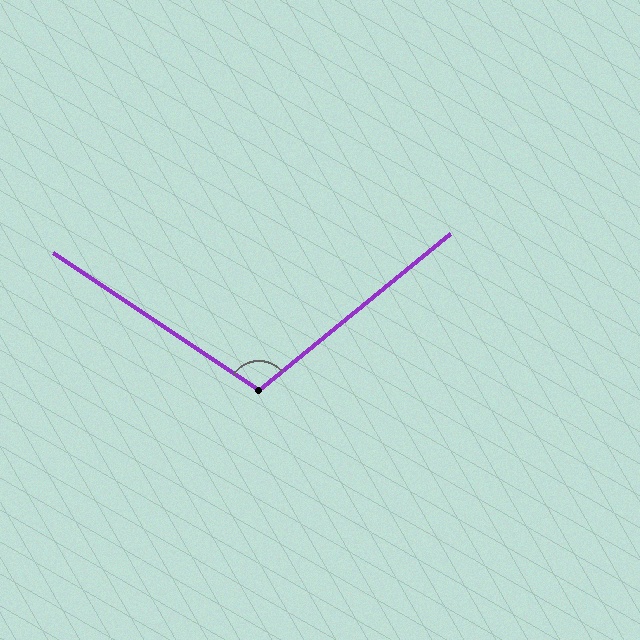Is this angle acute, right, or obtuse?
It is obtuse.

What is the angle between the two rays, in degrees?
Approximately 107 degrees.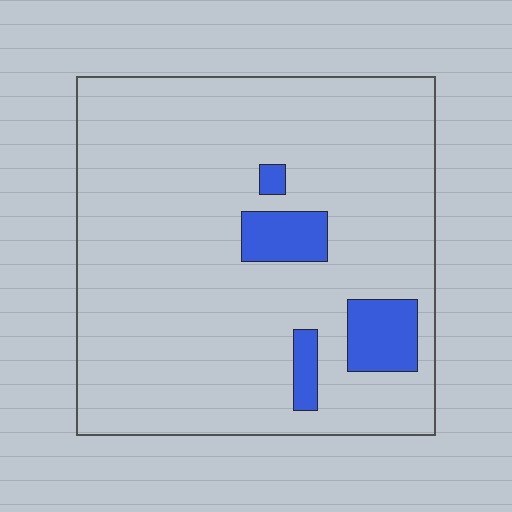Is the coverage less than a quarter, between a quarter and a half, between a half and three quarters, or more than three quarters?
Less than a quarter.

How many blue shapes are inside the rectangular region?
4.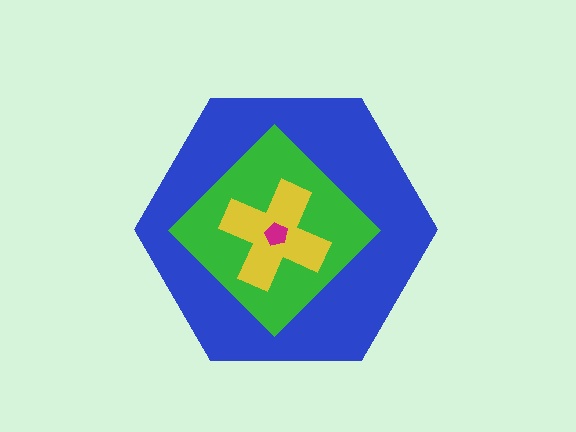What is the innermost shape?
The magenta pentagon.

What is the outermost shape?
The blue hexagon.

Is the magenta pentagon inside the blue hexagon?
Yes.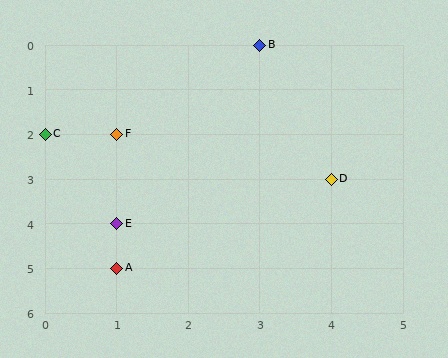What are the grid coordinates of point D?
Point D is at grid coordinates (4, 3).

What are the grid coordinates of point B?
Point B is at grid coordinates (3, 0).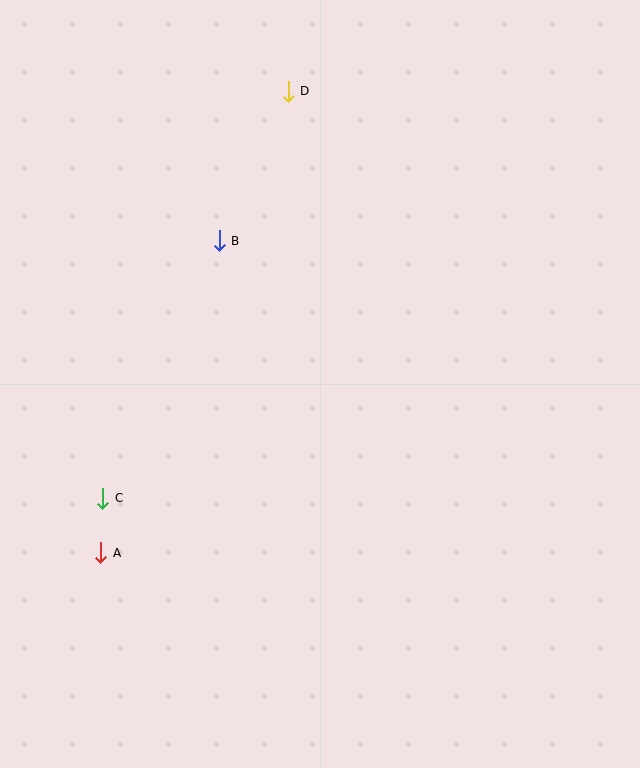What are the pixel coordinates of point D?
Point D is at (288, 91).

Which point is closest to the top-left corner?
Point D is closest to the top-left corner.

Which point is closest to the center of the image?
Point B at (219, 241) is closest to the center.